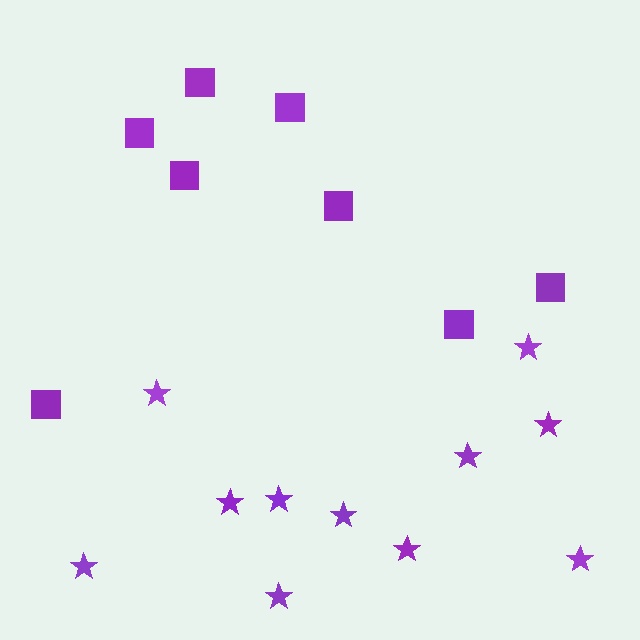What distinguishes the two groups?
There are 2 groups: one group of squares (8) and one group of stars (11).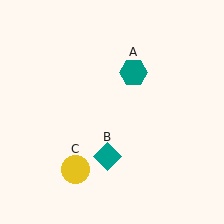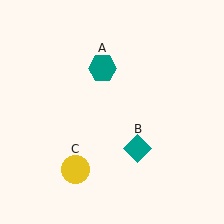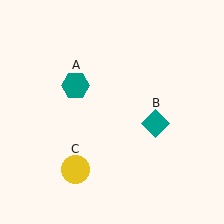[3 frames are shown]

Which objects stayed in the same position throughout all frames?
Yellow circle (object C) remained stationary.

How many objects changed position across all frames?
2 objects changed position: teal hexagon (object A), teal diamond (object B).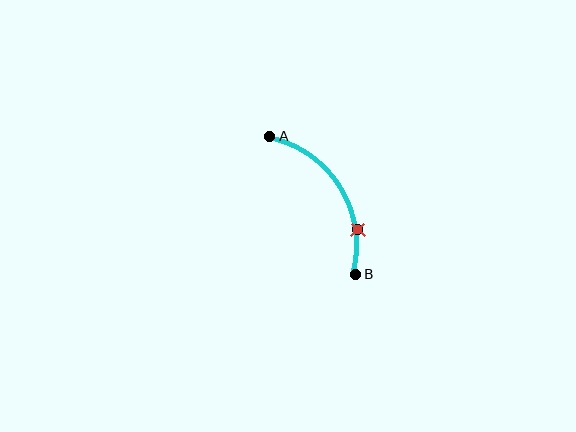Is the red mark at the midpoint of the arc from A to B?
No. The red mark lies on the arc but is closer to endpoint B. The arc midpoint would be at the point on the curve equidistant along the arc from both A and B.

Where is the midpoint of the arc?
The arc midpoint is the point on the curve farthest from the straight line joining A and B. It sits to the right of that line.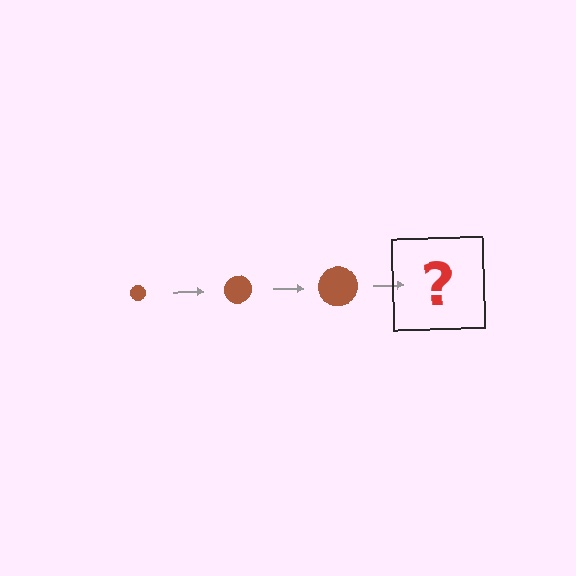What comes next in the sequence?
The next element should be a brown circle, larger than the previous one.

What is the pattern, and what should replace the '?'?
The pattern is that the circle gets progressively larger each step. The '?' should be a brown circle, larger than the previous one.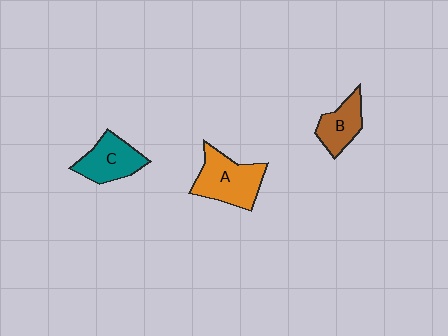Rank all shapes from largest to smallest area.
From largest to smallest: A (orange), C (teal), B (brown).